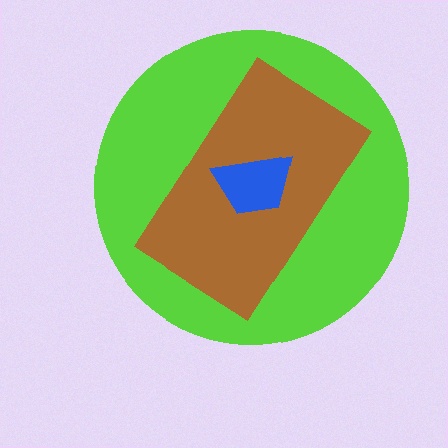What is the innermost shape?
The blue trapezoid.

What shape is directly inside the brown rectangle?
The blue trapezoid.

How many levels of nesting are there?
3.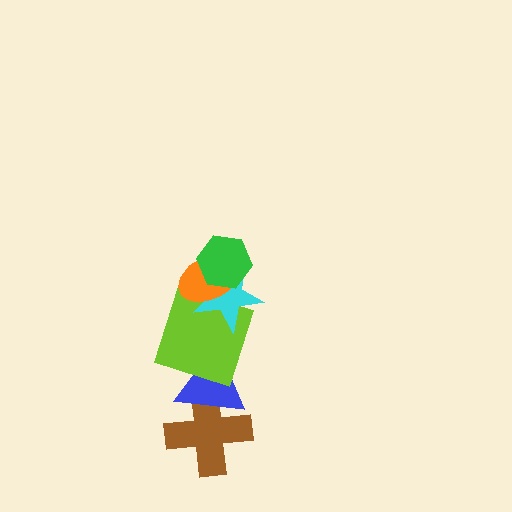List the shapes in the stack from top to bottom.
From top to bottom: the green hexagon, the orange ellipse, the cyan star, the lime square, the blue triangle, the brown cross.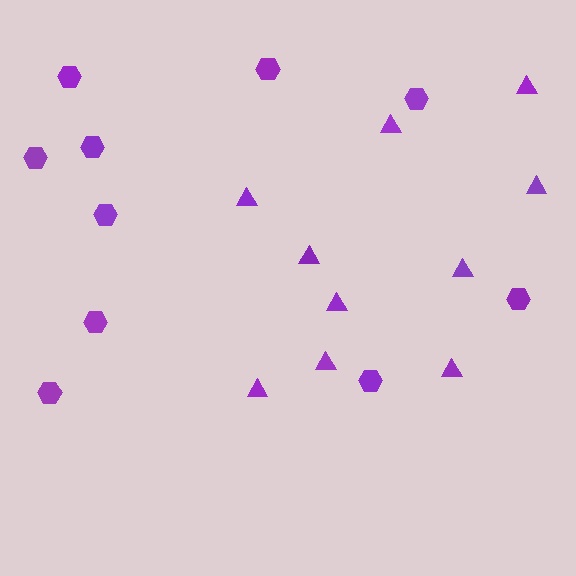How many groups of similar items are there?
There are 2 groups: one group of hexagons (10) and one group of triangles (10).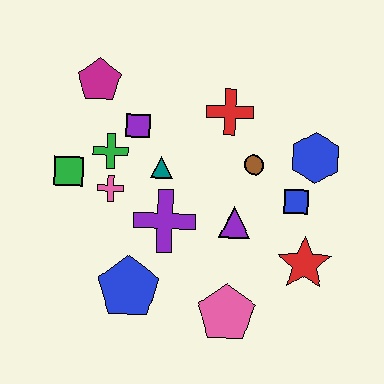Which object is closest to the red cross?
The brown circle is closest to the red cross.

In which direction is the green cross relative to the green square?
The green cross is to the right of the green square.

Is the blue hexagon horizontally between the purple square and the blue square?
No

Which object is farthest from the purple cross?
The blue hexagon is farthest from the purple cross.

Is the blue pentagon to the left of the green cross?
No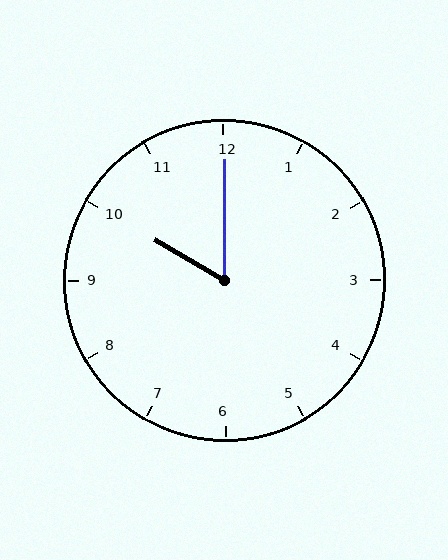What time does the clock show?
10:00.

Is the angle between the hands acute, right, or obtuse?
It is acute.